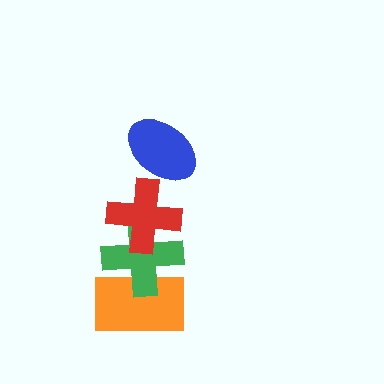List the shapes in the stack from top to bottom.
From top to bottom: the blue ellipse, the red cross, the green cross, the orange rectangle.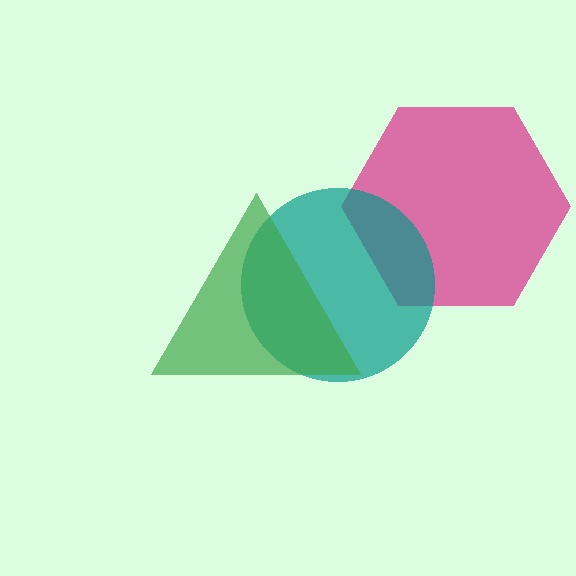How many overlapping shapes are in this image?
There are 3 overlapping shapes in the image.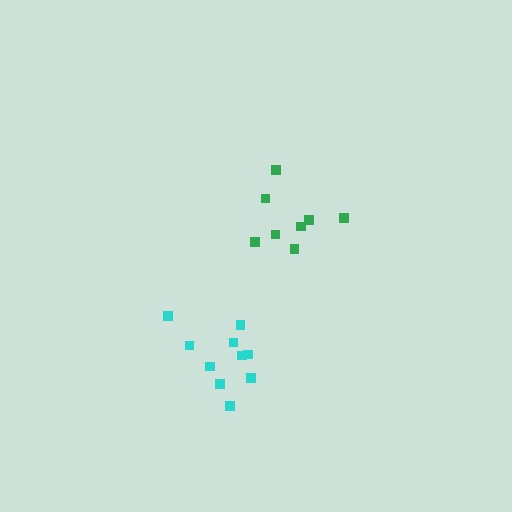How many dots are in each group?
Group 1: 8 dots, Group 2: 10 dots (18 total).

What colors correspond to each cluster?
The clusters are colored: green, cyan.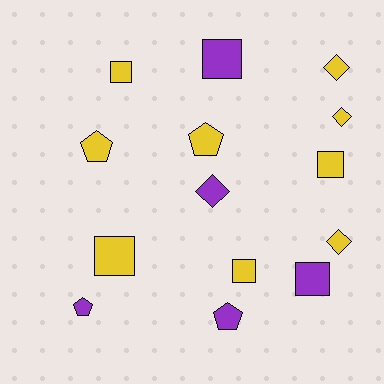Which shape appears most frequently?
Square, with 6 objects.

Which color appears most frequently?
Yellow, with 9 objects.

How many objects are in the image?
There are 14 objects.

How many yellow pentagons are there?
There are 2 yellow pentagons.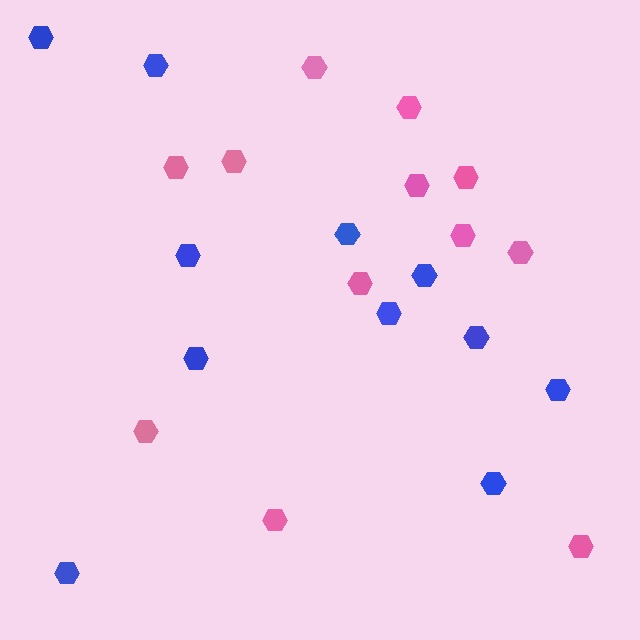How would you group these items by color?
There are 2 groups: one group of pink hexagons (12) and one group of blue hexagons (11).